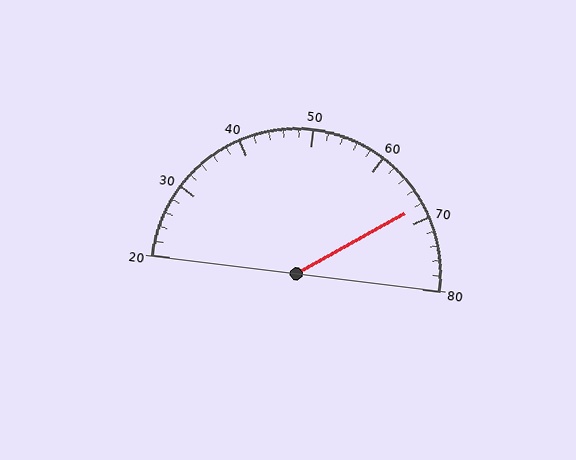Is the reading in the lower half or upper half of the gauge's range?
The reading is in the upper half of the range (20 to 80).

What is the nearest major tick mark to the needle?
The nearest major tick mark is 70.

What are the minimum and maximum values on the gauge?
The gauge ranges from 20 to 80.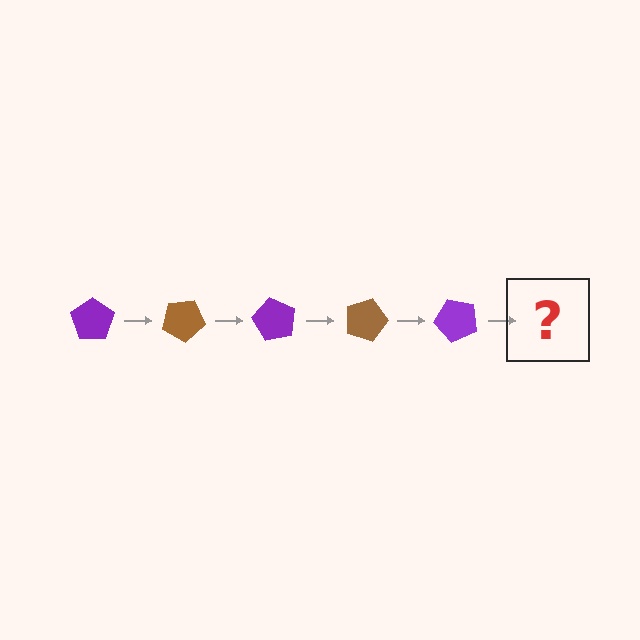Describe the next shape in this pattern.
It should be a brown pentagon, rotated 150 degrees from the start.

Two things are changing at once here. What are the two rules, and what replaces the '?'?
The two rules are that it rotates 30 degrees each step and the color cycles through purple and brown. The '?' should be a brown pentagon, rotated 150 degrees from the start.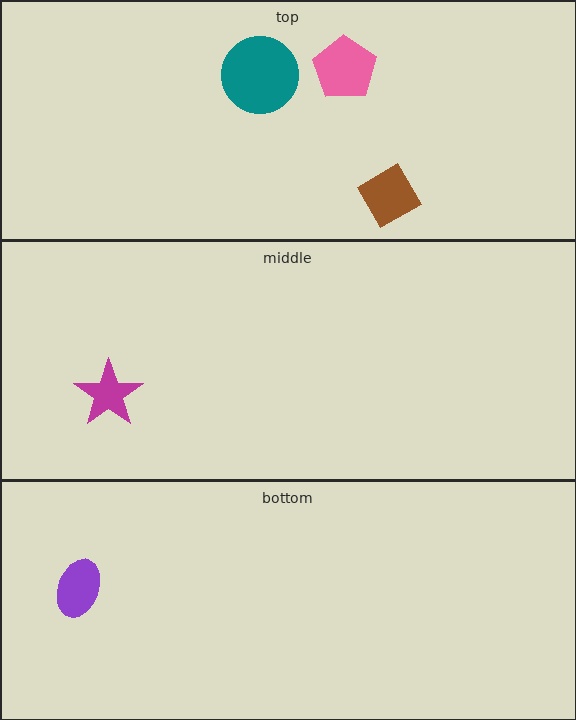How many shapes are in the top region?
3.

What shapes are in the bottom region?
The purple ellipse.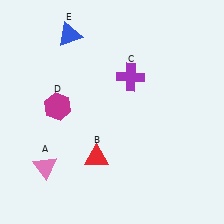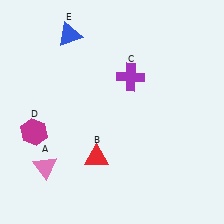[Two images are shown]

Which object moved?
The magenta hexagon (D) moved down.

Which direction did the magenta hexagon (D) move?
The magenta hexagon (D) moved down.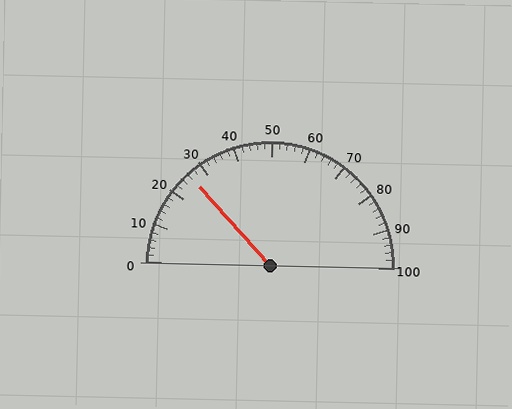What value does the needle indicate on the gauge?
The needle indicates approximately 26.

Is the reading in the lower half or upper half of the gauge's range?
The reading is in the lower half of the range (0 to 100).